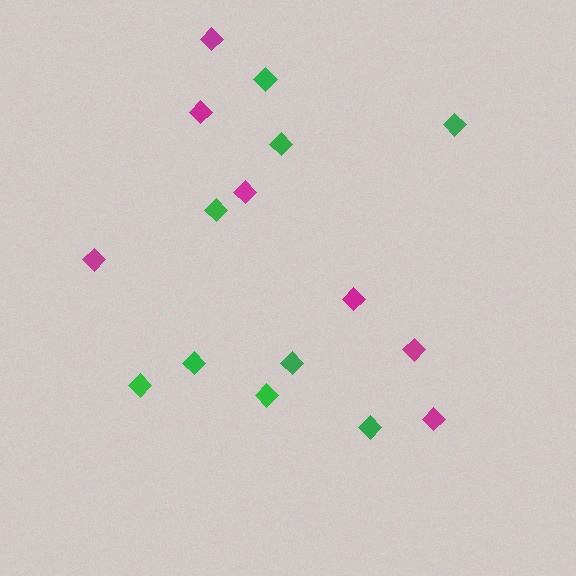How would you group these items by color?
There are 2 groups: one group of green diamonds (9) and one group of magenta diamonds (7).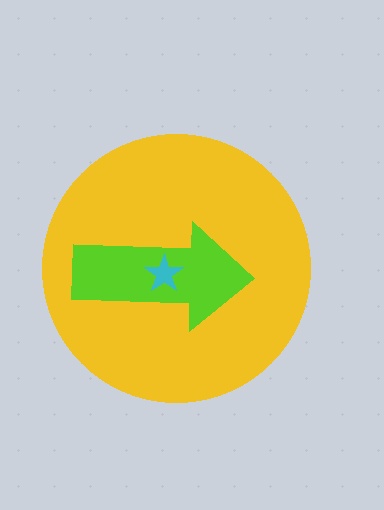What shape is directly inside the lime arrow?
The cyan star.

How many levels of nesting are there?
3.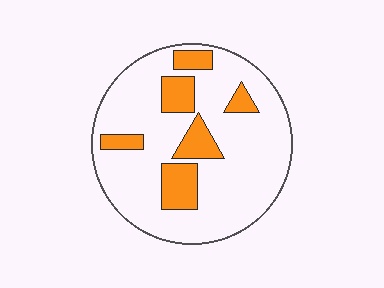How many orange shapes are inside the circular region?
6.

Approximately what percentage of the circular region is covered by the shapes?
Approximately 20%.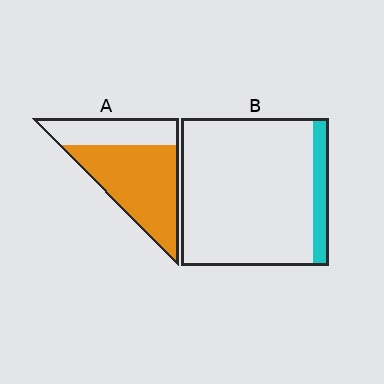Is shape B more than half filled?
No.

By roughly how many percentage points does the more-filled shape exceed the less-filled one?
By roughly 55 percentage points (A over B).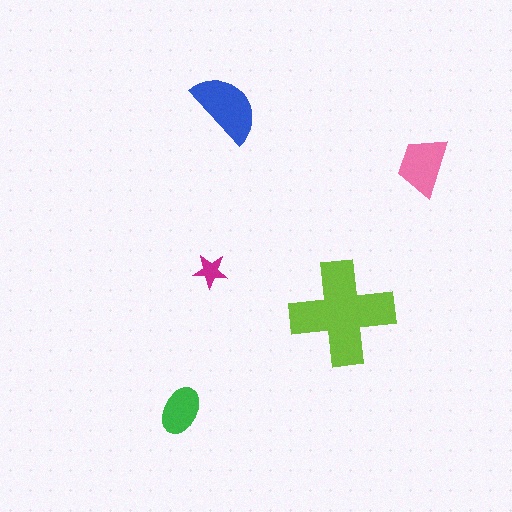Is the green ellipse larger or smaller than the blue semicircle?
Smaller.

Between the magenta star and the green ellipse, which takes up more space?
The green ellipse.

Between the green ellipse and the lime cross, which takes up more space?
The lime cross.